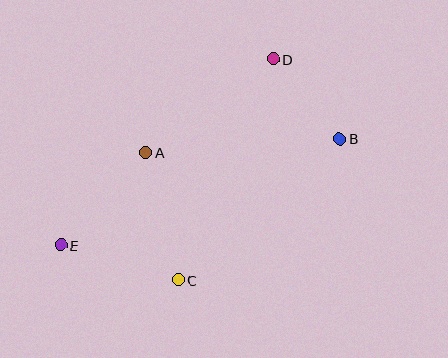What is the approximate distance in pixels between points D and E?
The distance between D and E is approximately 282 pixels.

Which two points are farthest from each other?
Points B and E are farthest from each other.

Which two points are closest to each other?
Points B and D are closest to each other.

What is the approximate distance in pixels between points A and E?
The distance between A and E is approximately 125 pixels.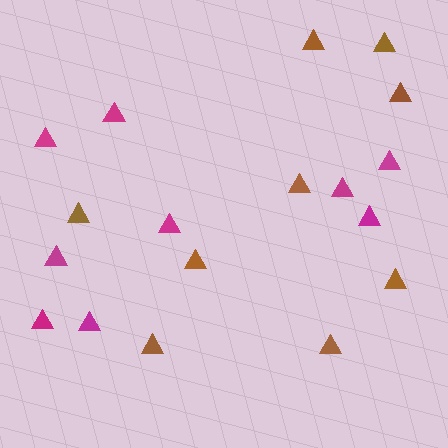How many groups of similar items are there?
There are 2 groups: one group of magenta triangles (9) and one group of brown triangles (9).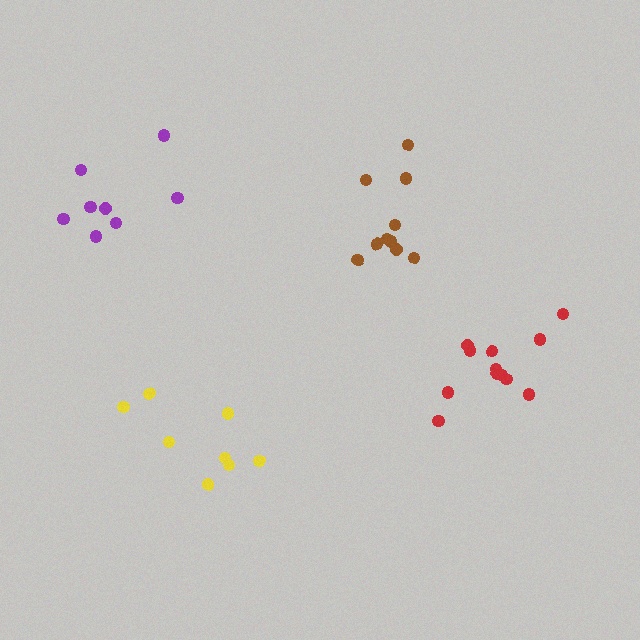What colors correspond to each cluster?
The clusters are colored: yellow, red, brown, purple.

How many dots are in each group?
Group 1: 8 dots, Group 2: 12 dots, Group 3: 10 dots, Group 4: 8 dots (38 total).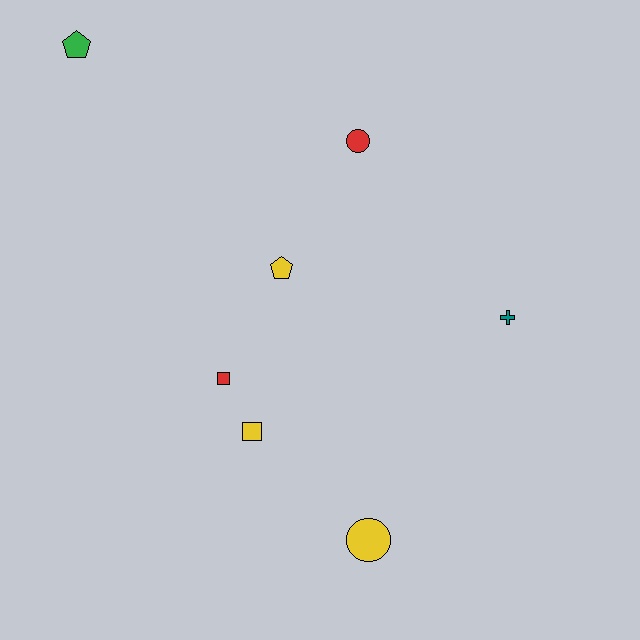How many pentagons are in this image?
There are 2 pentagons.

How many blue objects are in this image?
There are no blue objects.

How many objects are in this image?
There are 7 objects.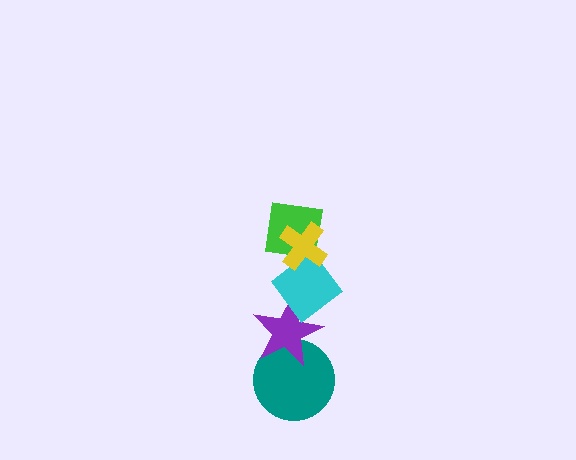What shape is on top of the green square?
The yellow cross is on top of the green square.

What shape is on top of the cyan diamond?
The green square is on top of the cyan diamond.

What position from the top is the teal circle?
The teal circle is 5th from the top.